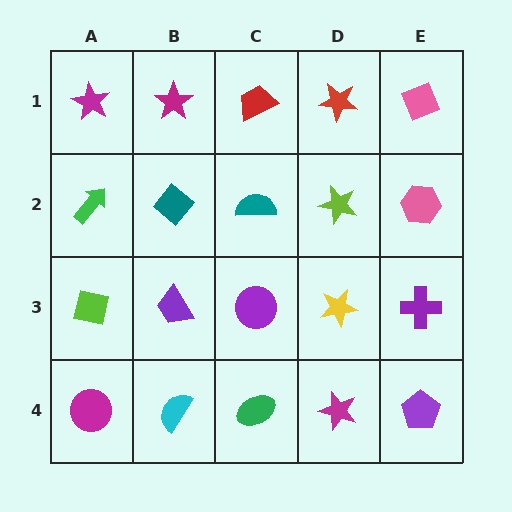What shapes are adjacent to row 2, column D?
A red star (row 1, column D), a yellow star (row 3, column D), a teal semicircle (row 2, column C), a pink hexagon (row 2, column E).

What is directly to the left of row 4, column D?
A green ellipse.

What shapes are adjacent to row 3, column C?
A teal semicircle (row 2, column C), a green ellipse (row 4, column C), a purple trapezoid (row 3, column B), a yellow star (row 3, column D).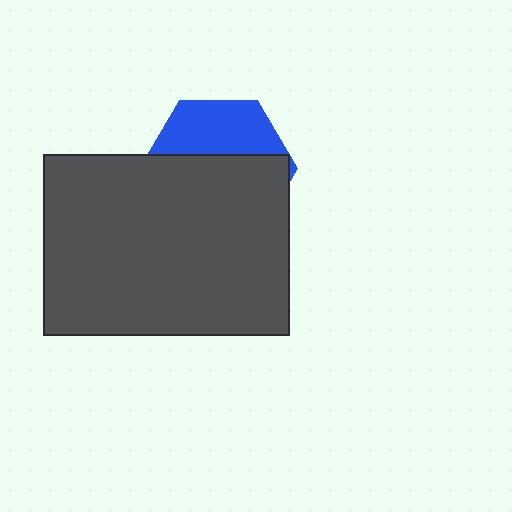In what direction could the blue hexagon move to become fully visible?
The blue hexagon could move up. That would shift it out from behind the dark gray rectangle entirely.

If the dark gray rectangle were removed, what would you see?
You would see the complete blue hexagon.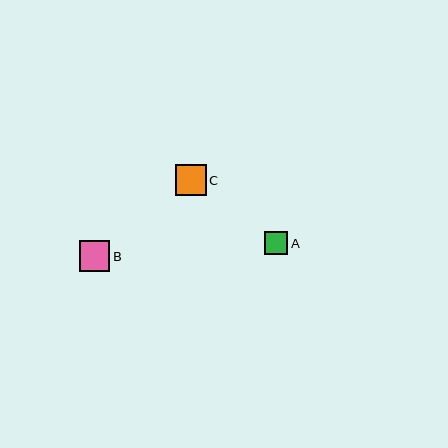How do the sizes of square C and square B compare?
Square C and square B are approximately the same size.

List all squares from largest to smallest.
From largest to smallest: C, B, A.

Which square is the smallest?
Square A is the smallest with a size of approximately 23 pixels.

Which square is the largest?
Square C is the largest with a size of approximately 30 pixels.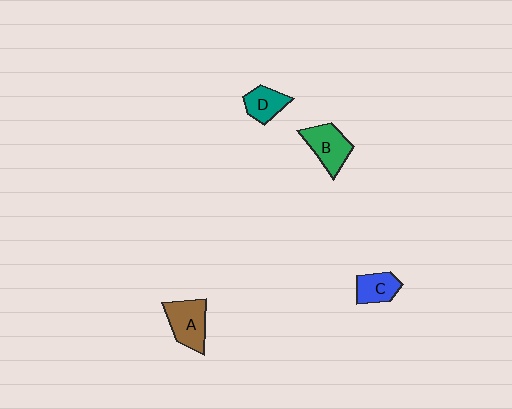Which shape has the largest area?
Shape A (brown).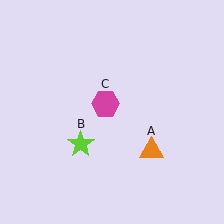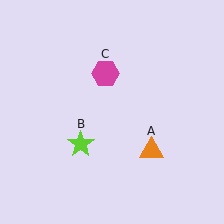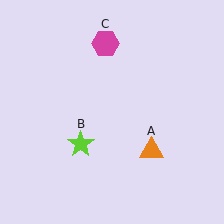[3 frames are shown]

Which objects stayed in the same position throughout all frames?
Orange triangle (object A) and lime star (object B) remained stationary.